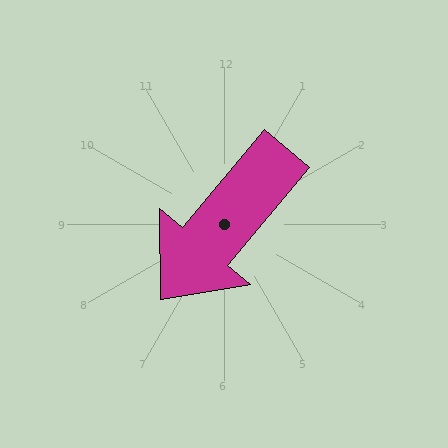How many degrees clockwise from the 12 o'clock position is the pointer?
Approximately 220 degrees.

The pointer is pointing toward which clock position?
Roughly 7 o'clock.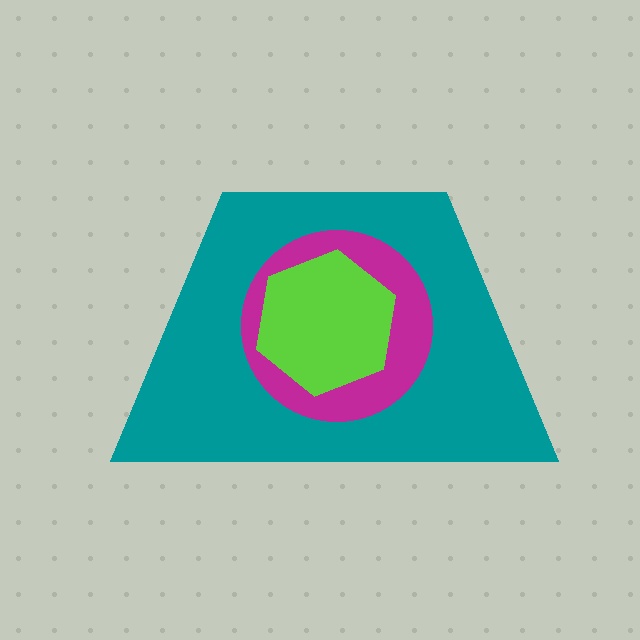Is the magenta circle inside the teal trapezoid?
Yes.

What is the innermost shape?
The lime hexagon.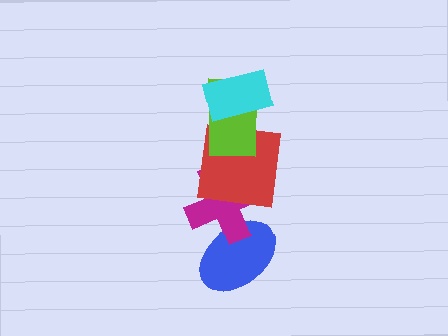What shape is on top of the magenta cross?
The red square is on top of the magenta cross.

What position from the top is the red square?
The red square is 3rd from the top.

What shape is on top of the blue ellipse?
The magenta cross is on top of the blue ellipse.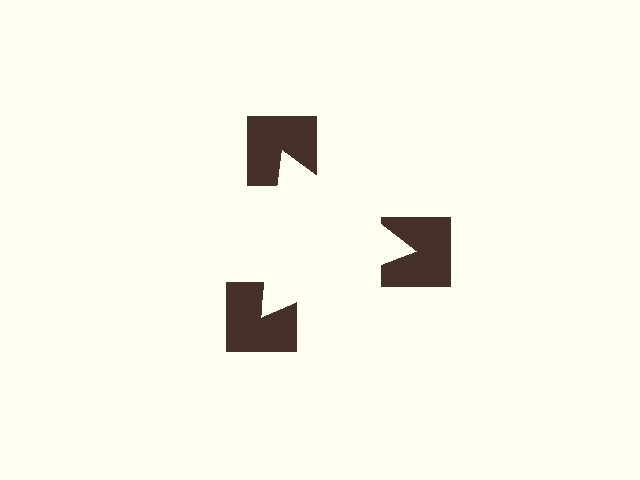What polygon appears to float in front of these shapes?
An illusory triangle — its edges are inferred from the aligned wedge cuts in the notched squares, not physically drawn.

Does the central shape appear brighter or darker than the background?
It typically appears slightly brighter than the background, even though no actual brightness change is drawn.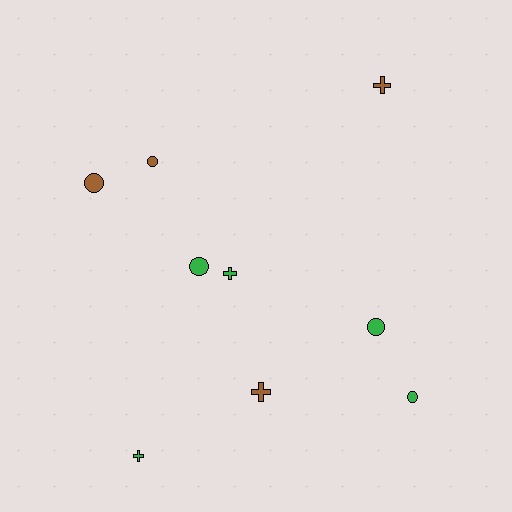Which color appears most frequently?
Green, with 5 objects.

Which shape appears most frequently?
Circle, with 5 objects.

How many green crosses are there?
There are 2 green crosses.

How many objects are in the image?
There are 9 objects.